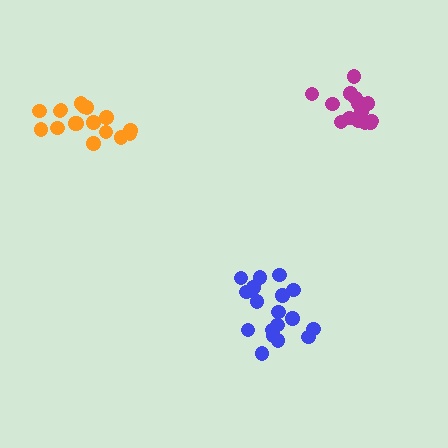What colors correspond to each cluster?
The clusters are colored: magenta, orange, blue.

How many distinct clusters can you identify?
There are 3 distinct clusters.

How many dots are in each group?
Group 1: 17 dots, Group 2: 17 dots, Group 3: 19 dots (53 total).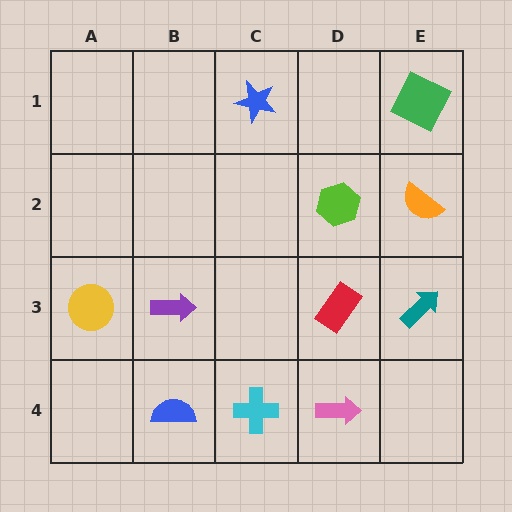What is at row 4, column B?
A blue semicircle.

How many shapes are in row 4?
3 shapes.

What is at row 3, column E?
A teal arrow.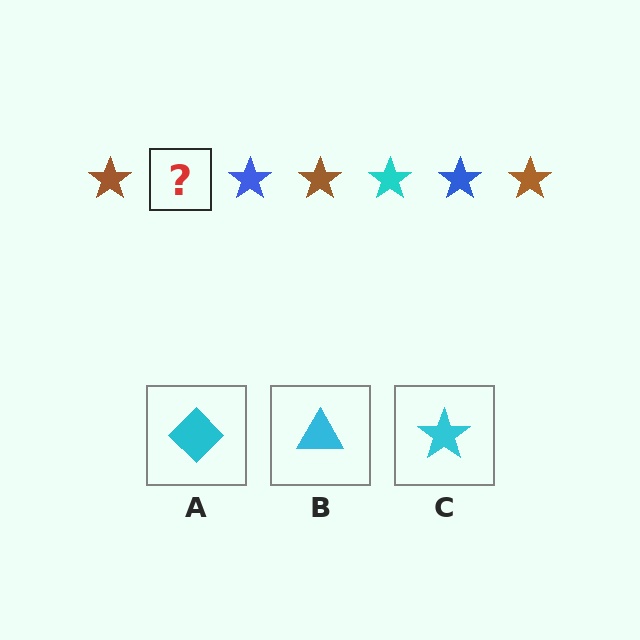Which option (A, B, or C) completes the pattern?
C.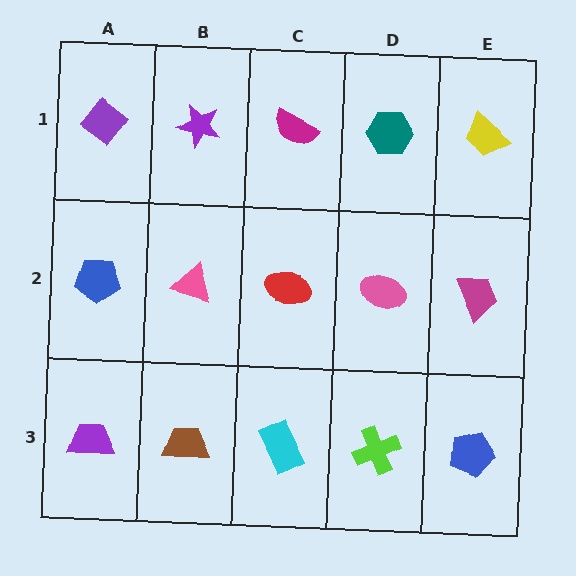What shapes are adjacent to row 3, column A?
A blue pentagon (row 2, column A), a brown trapezoid (row 3, column B).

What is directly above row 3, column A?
A blue pentagon.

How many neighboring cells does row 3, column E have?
2.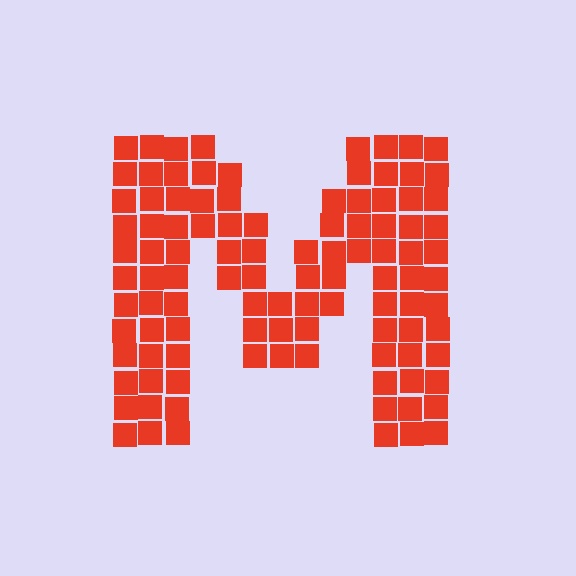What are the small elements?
The small elements are squares.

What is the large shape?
The large shape is the letter M.